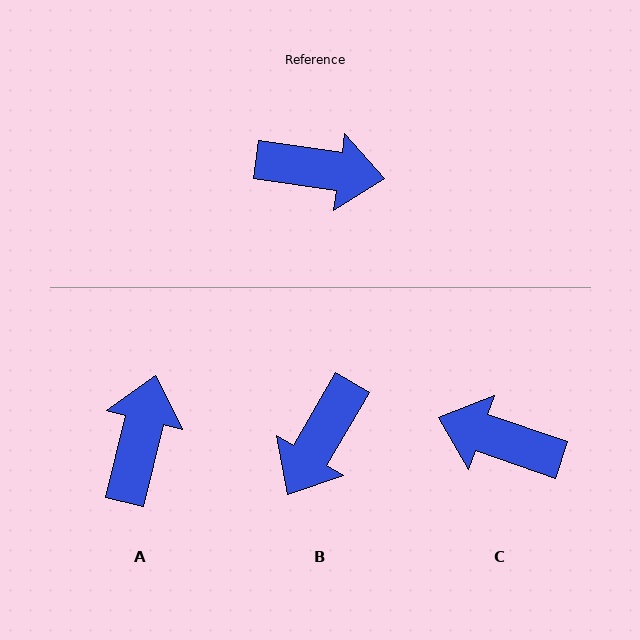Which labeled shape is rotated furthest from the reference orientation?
C, about 169 degrees away.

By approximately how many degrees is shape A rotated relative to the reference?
Approximately 84 degrees counter-clockwise.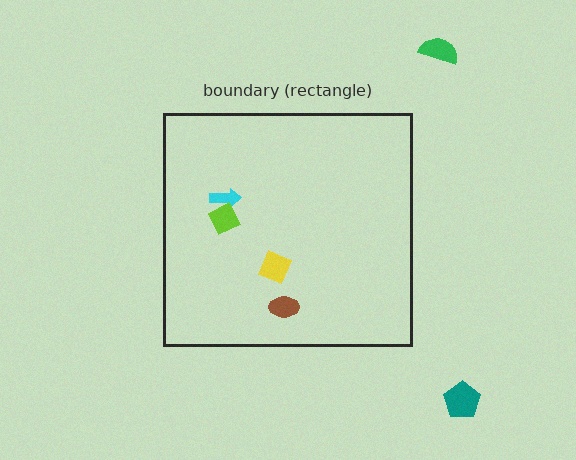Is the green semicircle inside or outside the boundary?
Outside.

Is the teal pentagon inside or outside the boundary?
Outside.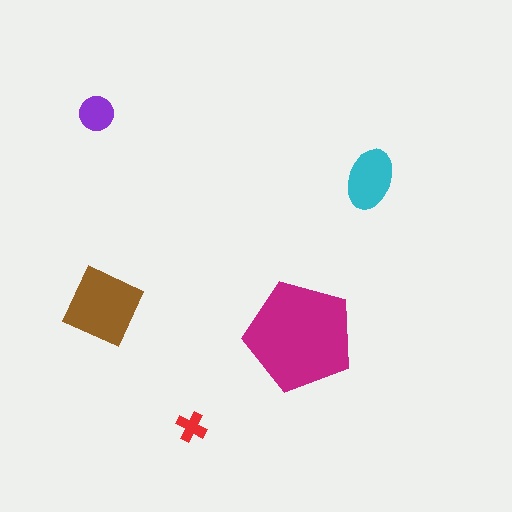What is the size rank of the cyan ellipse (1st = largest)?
3rd.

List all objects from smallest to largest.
The red cross, the purple circle, the cyan ellipse, the brown square, the magenta pentagon.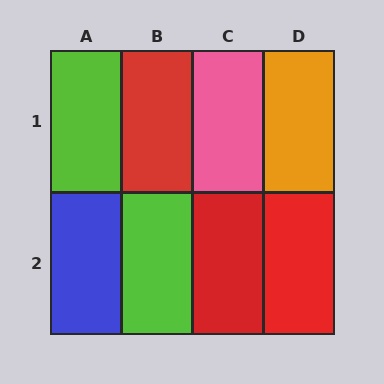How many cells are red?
3 cells are red.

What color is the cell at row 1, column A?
Lime.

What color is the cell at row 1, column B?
Red.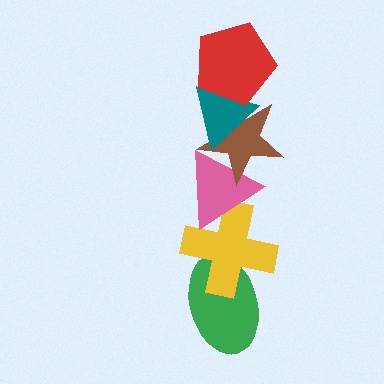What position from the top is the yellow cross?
The yellow cross is 5th from the top.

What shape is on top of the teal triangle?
The red pentagon is on top of the teal triangle.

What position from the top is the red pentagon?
The red pentagon is 1st from the top.